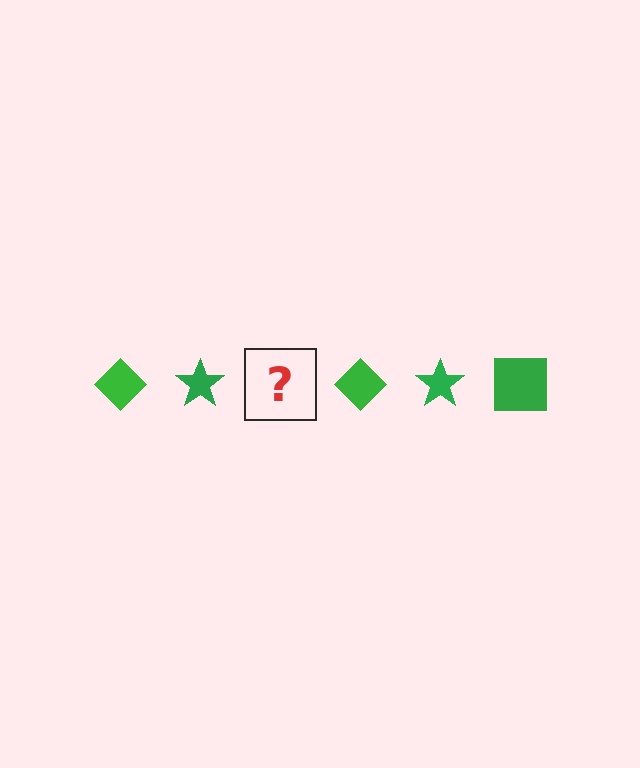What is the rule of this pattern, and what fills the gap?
The rule is that the pattern cycles through diamond, star, square shapes in green. The gap should be filled with a green square.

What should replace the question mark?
The question mark should be replaced with a green square.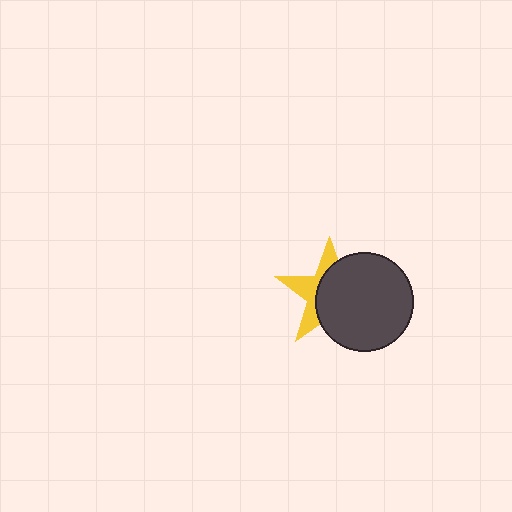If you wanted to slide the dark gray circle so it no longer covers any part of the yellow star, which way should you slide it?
Slide it right — that is the most direct way to separate the two shapes.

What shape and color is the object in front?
The object in front is a dark gray circle.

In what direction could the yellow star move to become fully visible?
The yellow star could move left. That would shift it out from behind the dark gray circle entirely.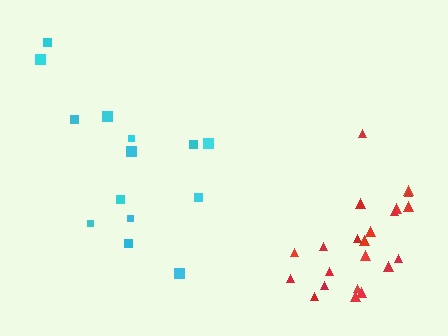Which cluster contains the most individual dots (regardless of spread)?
Red (22).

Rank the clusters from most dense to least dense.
red, cyan.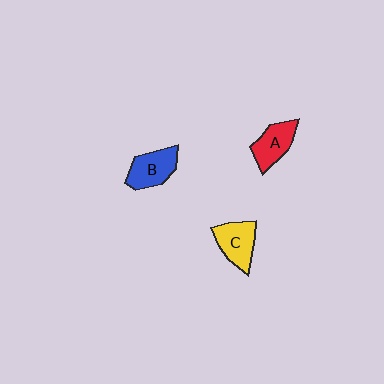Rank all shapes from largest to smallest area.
From largest to smallest: B (blue), C (yellow), A (red).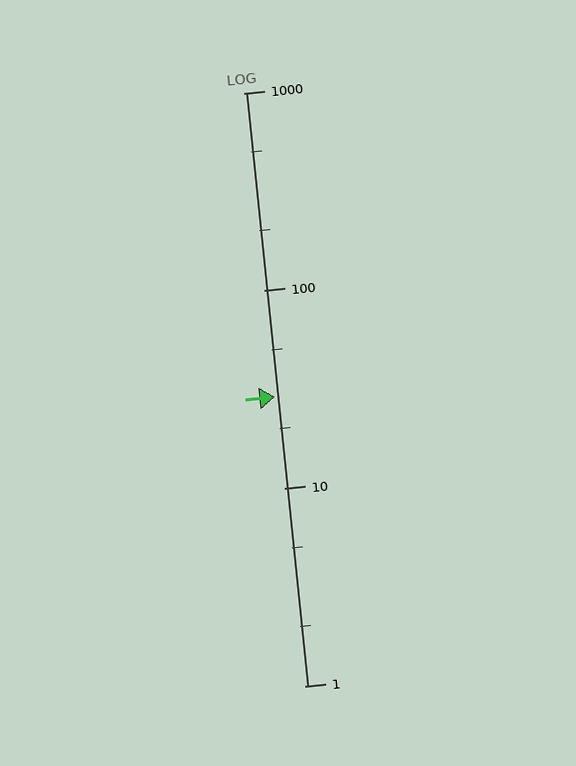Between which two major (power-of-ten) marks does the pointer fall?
The pointer is between 10 and 100.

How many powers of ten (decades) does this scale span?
The scale spans 3 decades, from 1 to 1000.